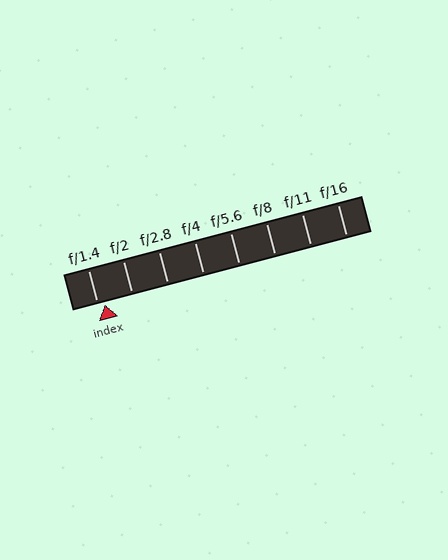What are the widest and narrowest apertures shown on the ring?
The widest aperture shown is f/1.4 and the narrowest is f/16.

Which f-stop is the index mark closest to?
The index mark is closest to f/1.4.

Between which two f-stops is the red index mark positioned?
The index mark is between f/1.4 and f/2.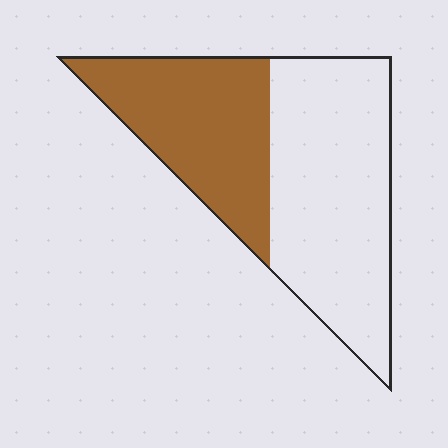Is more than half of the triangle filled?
No.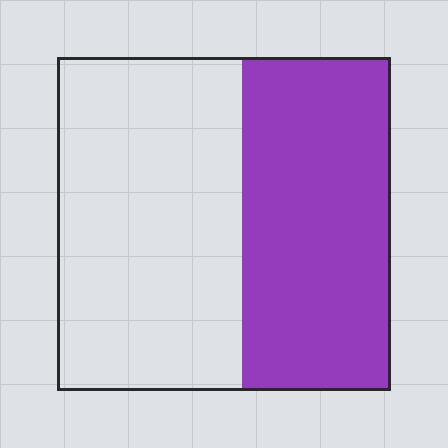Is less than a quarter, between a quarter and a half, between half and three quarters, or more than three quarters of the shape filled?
Between a quarter and a half.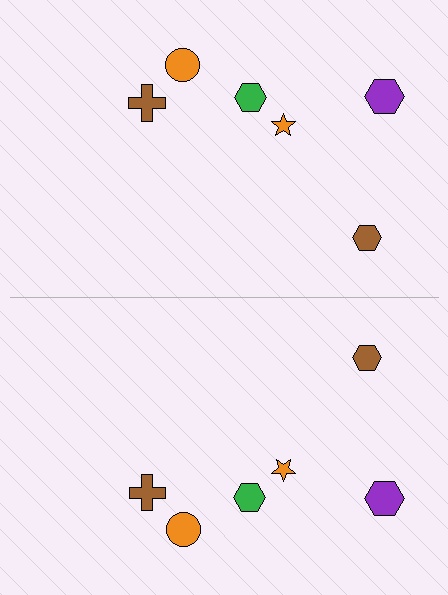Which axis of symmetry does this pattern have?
The pattern has a horizontal axis of symmetry running through the center of the image.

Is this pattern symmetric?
Yes, this pattern has bilateral (reflection) symmetry.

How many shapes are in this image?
There are 12 shapes in this image.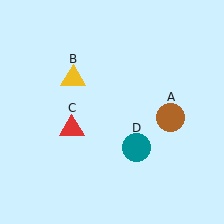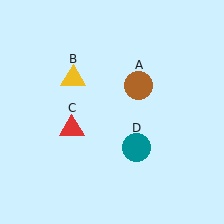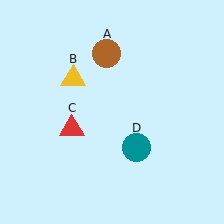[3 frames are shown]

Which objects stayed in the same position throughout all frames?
Yellow triangle (object B) and red triangle (object C) and teal circle (object D) remained stationary.